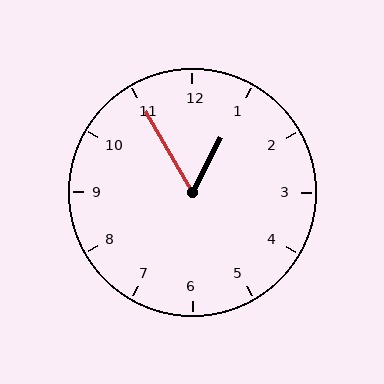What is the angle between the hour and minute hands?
Approximately 58 degrees.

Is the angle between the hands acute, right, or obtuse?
It is acute.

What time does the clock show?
12:55.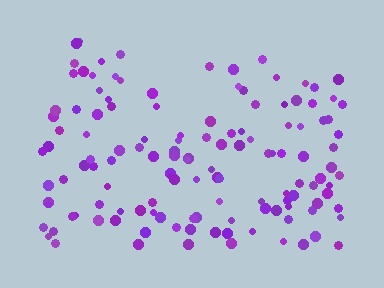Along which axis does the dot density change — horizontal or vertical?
Vertical.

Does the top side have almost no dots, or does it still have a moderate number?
Still a moderate number, just noticeably fewer than the bottom.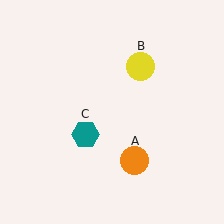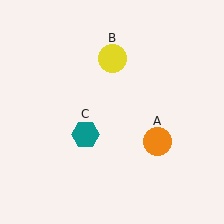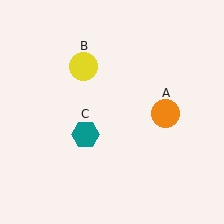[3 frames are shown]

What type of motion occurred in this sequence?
The orange circle (object A), yellow circle (object B) rotated counterclockwise around the center of the scene.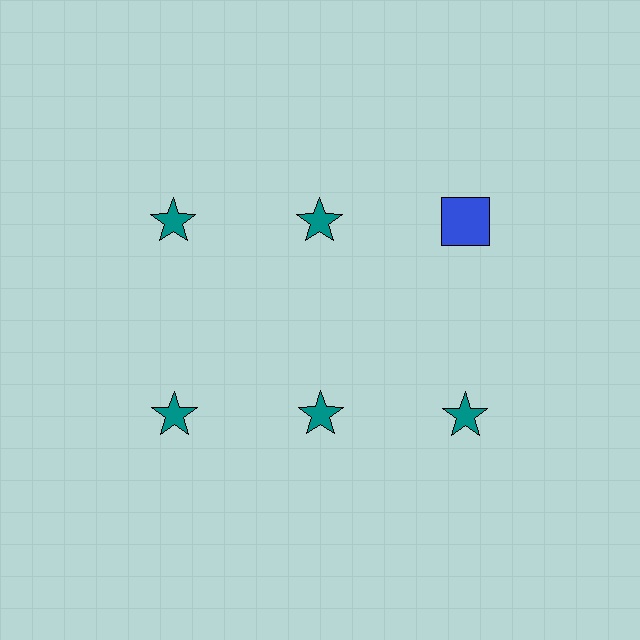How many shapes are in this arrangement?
There are 6 shapes arranged in a grid pattern.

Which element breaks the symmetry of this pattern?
The blue square in the top row, center column breaks the symmetry. All other shapes are teal stars.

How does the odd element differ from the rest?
It differs in both color (blue instead of teal) and shape (square instead of star).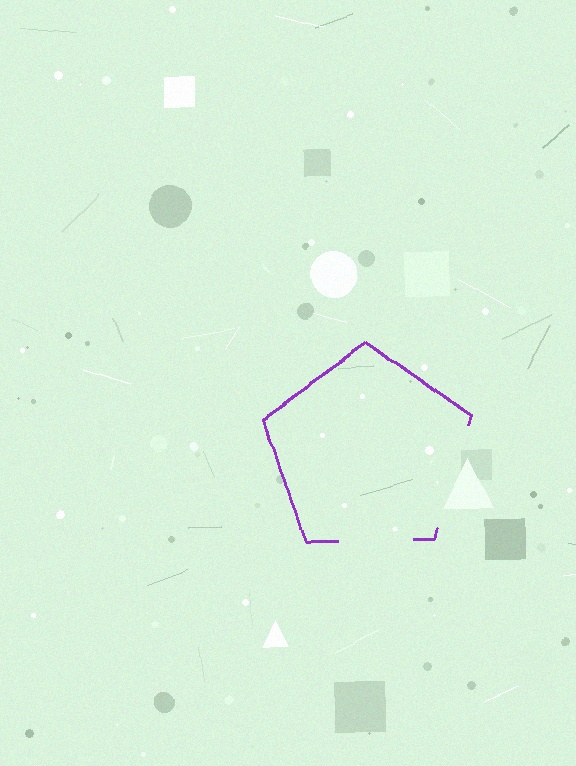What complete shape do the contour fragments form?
The contour fragments form a pentagon.